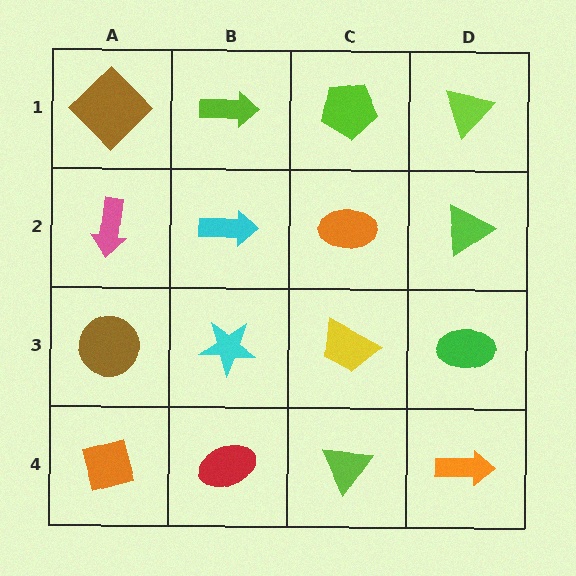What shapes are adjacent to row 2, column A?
A brown diamond (row 1, column A), a brown circle (row 3, column A), a cyan arrow (row 2, column B).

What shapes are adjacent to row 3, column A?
A pink arrow (row 2, column A), an orange square (row 4, column A), a cyan star (row 3, column B).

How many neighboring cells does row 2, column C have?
4.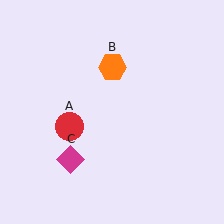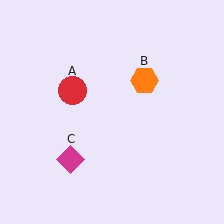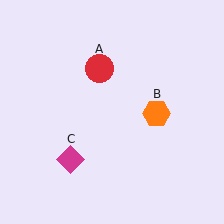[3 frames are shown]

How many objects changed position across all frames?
2 objects changed position: red circle (object A), orange hexagon (object B).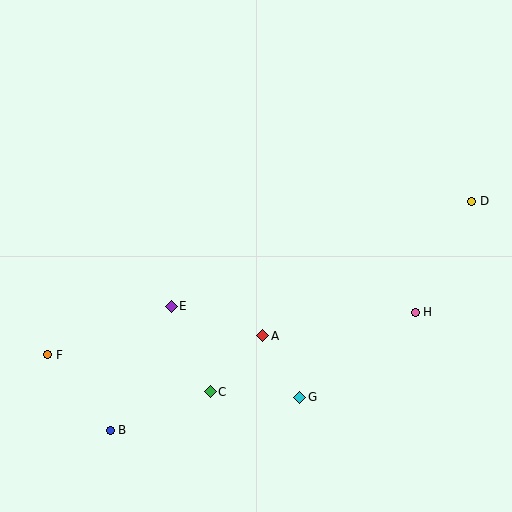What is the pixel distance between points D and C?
The distance between D and C is 323 pixels.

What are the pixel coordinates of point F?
Point F is at (48, 355).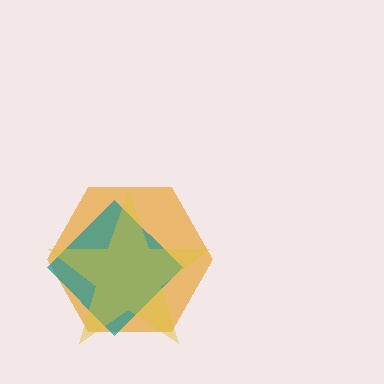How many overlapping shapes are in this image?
There are 3 overlapping shapes in the image.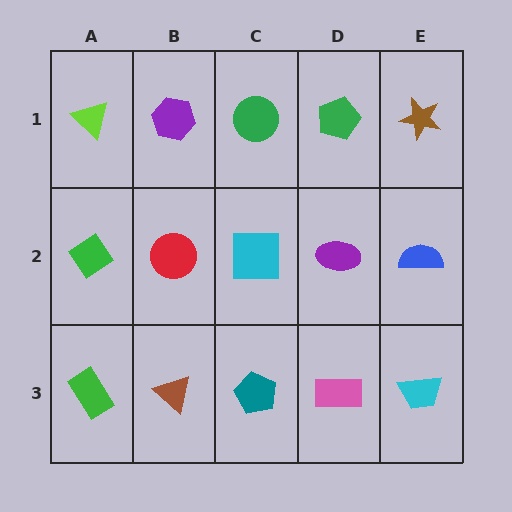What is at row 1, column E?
A brown star.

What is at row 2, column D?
A purple ellipse.